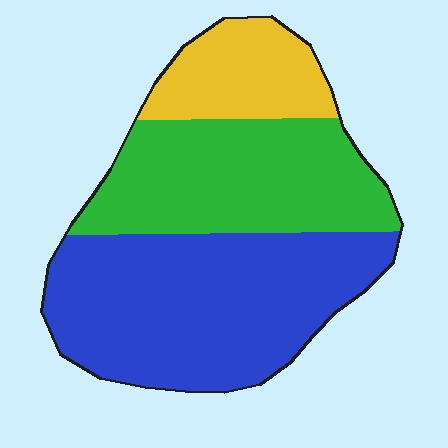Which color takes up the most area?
Blue, at roughly 50%.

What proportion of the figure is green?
Green takes up about one third (1/3) of the figure.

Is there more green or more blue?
Blue.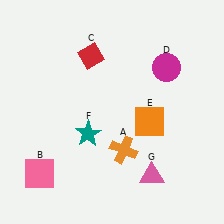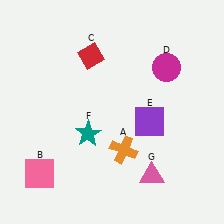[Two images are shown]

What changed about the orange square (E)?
In Image 1, E is orange. In Image 2, it changed to purple.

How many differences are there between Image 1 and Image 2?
There is 1 difference between the two images.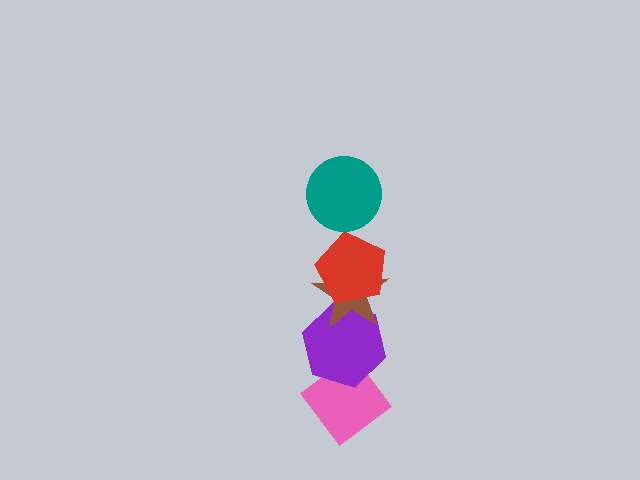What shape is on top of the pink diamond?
The purple hexagon is on top of the pink diamond.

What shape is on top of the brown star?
The red pentagon is on top of the brown star.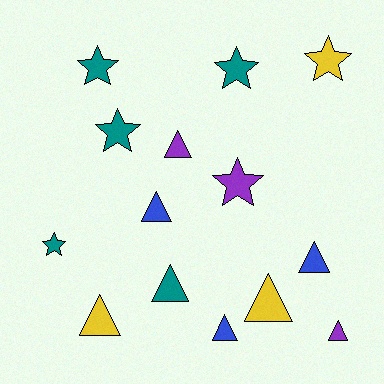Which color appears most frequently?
Teal, with 5 objects.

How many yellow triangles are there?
There are 2 yellow triangles.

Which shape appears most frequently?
Triangle, with 8 objects.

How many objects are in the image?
There are 14 objects.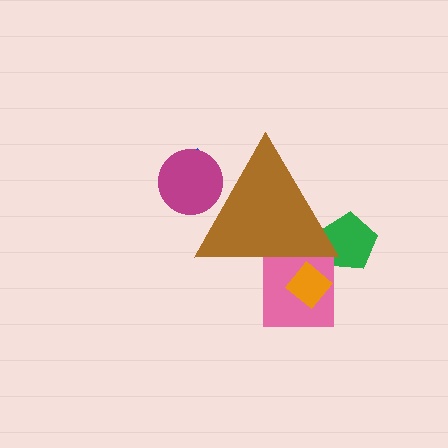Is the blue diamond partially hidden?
Yes, the blue diamond is partially hidden behind the brown triangle.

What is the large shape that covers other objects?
A brown triangle.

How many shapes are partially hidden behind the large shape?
5 shapes are partially hidden.